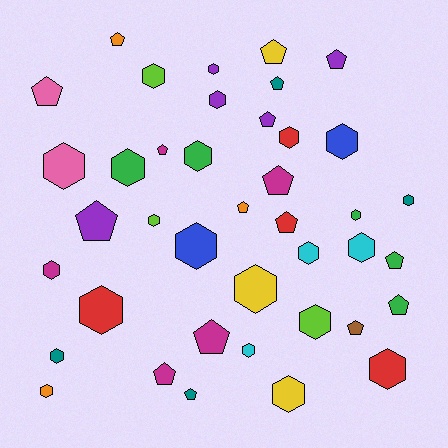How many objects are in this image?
There are 40 objects.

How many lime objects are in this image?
There are 3 lime objects.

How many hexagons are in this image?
There are 23 hexagons.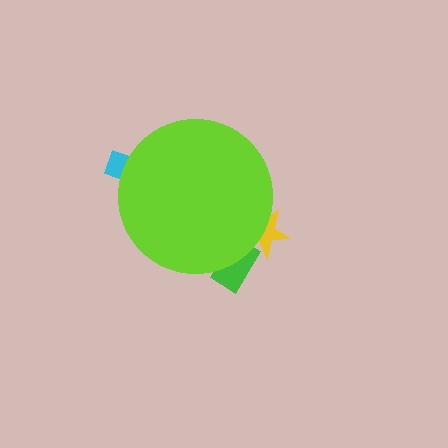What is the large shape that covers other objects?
A lime circle.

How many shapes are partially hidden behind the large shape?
3 shapes are partially hidden.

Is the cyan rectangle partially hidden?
Yes, the cyan rectangle is partially hidden behind the lime circle.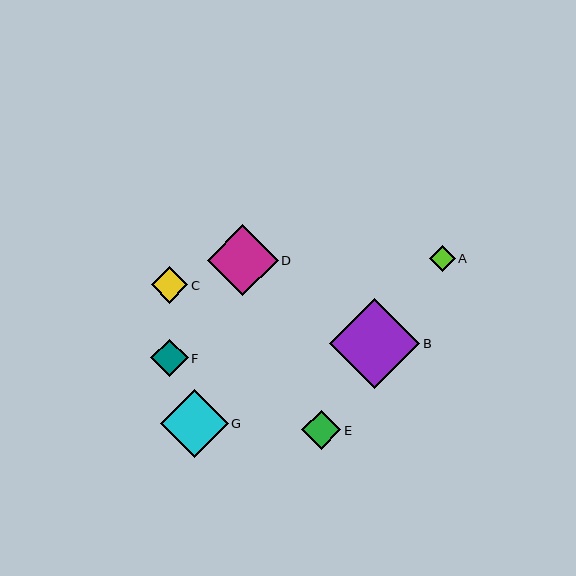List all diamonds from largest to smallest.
From largest to smallest: B, D, G, E, F, C, A.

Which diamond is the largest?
Diamond B is the largest with a size of approximately 90 pixels.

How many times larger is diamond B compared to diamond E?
Diamond B is approximately 2.3 times the size of diamond E.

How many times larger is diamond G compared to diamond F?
Diamond G is approximately 1.8 times the size of diamond F.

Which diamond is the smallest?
Diamond A is the smallest with a size of approximately 26 pixels.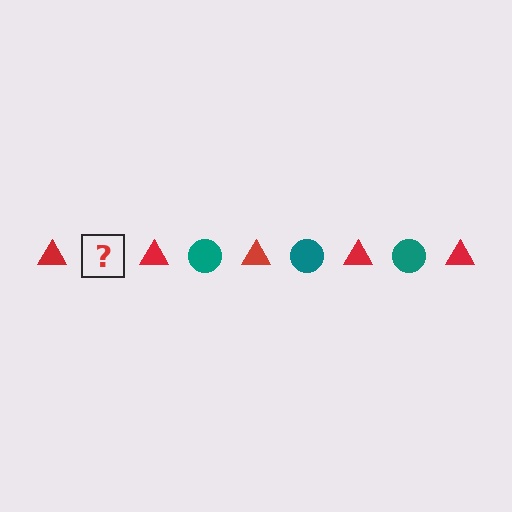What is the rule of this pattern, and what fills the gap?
The rule is that the pattern alternates between red triangle and teal circle. The gap should be filled with a teal circle.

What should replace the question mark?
The question mark should be replaced with a teal circle.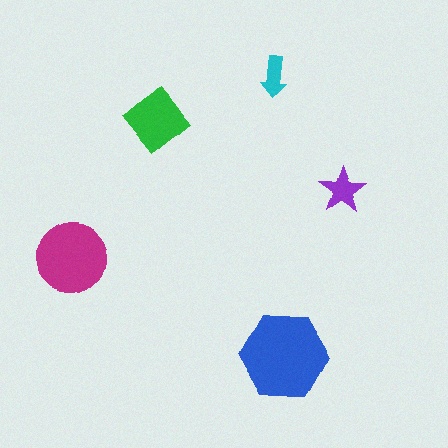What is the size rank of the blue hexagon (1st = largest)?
1st.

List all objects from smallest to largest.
The cyan arrow, the purple star, the green diamond, the magenta circle, the blue hexagon.